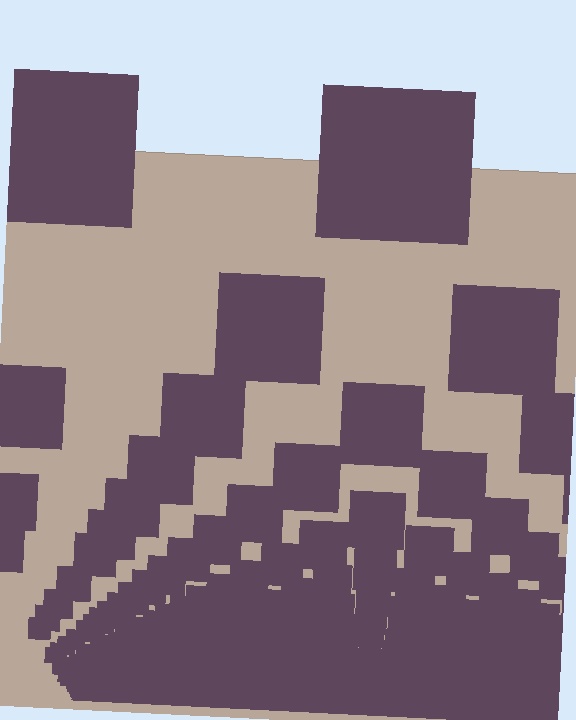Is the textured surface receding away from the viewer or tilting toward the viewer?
The surface appears to tilt toward the viewer. Texture elements get larger and sparser toward the top.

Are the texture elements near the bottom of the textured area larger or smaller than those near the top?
Smaller. The gradient is inverted — elements near the bottom are smaller and denser.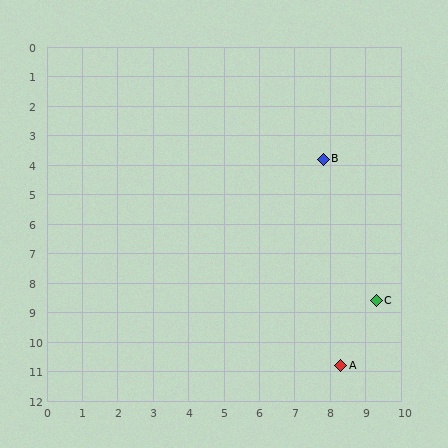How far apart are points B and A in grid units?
Points B and A are about 7.0 grid units apart.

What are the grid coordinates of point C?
Point C is at approximately (9.3, 8.6).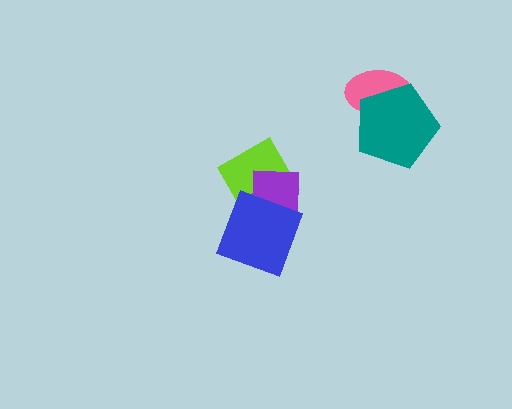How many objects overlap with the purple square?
2 objects overlap with the purple square.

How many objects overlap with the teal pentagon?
1 object overlaps with the teal pentagon.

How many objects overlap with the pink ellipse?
1 object overlaps with the pink ellipse.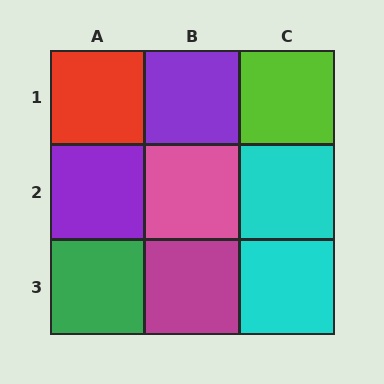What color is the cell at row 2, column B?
Pink.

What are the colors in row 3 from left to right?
Green, magenta, cyan.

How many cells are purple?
2 cells are purple.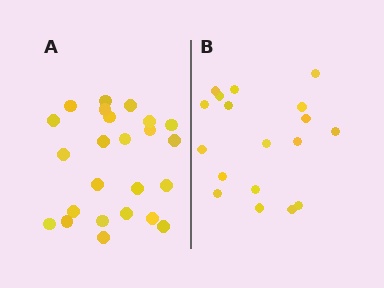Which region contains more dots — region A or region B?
Region A (the left region) has more dots.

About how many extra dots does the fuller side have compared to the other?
Region A has about 6 more dots than region B.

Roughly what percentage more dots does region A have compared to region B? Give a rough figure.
About 35% more.